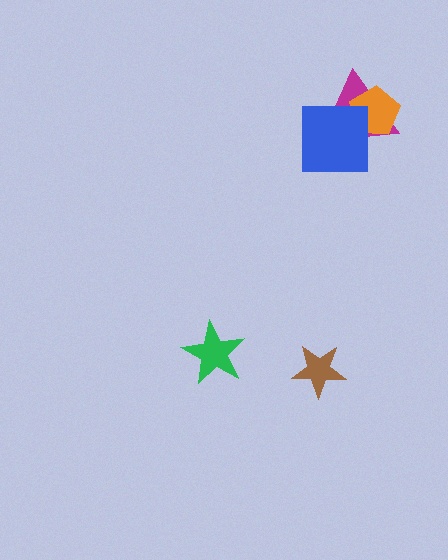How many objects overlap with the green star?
0 objects overlap with the green star.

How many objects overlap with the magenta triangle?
2 objects overlap with the magenta triangle.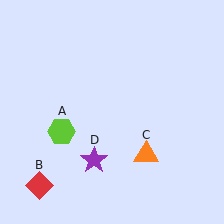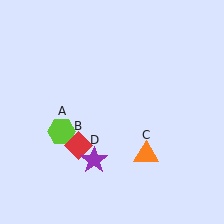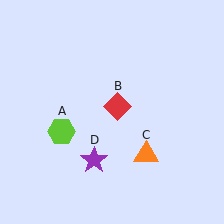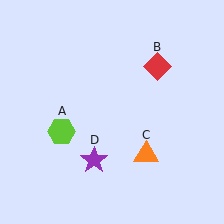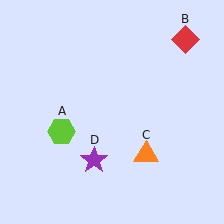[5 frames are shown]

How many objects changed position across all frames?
1 object changed position: red diamond (object B).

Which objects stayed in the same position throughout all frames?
Lime hexagon (object A) and orange triangle (object C) and purple star (object D) remained stationary.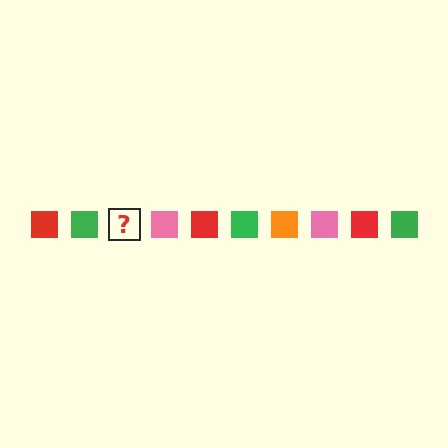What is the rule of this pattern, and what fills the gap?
The rule is that the pattern cycles through red, green, orange, pink squares. The gap should be filled with an orange square.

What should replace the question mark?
The question mark should be replaced with an orange square.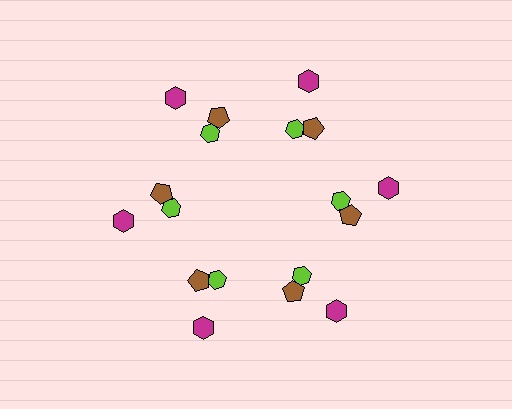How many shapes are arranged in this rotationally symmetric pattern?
There are 18 shapes, arranged in 6 groups of 3.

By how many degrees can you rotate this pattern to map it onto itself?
The pattern maps onto itself every 60 degrees of rotation.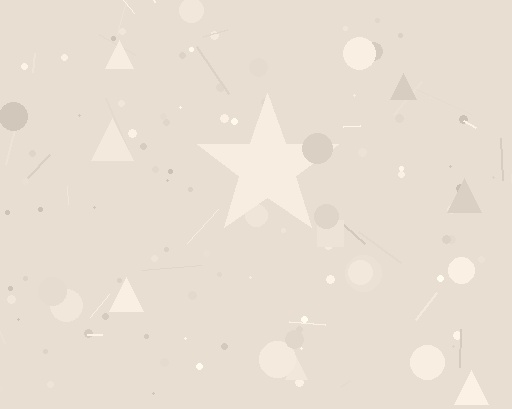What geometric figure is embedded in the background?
A star is embedded in the background.